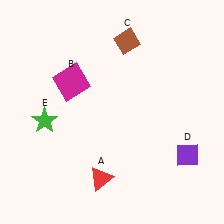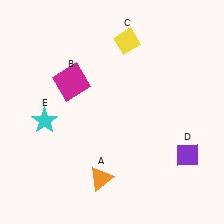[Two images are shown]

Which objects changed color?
A changed from red to orange. C changed from brown to yellow. E changed from green to cyan.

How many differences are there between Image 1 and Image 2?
There are 3 differences between the two images.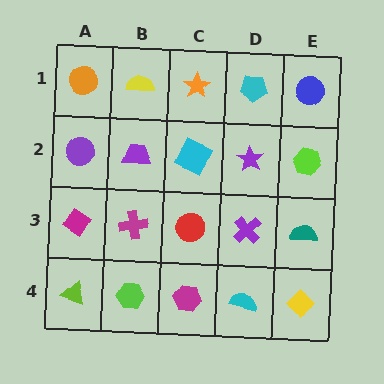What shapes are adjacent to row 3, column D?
A purple star (row 2, column D), a cyan semicircle (row 4, column D), a red circle (row 3, column C), a teal semicircle (row 3, column E).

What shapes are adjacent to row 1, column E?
A lime hexagon (row 2, column E), a cyan pentagon (row 1, column D).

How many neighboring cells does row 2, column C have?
4.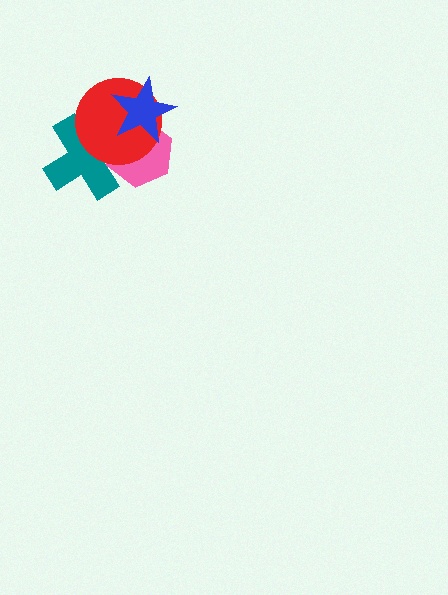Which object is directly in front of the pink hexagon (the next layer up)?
The red circle is directly in front of the pink hexagon.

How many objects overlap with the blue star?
2 objects overlap with the blue star.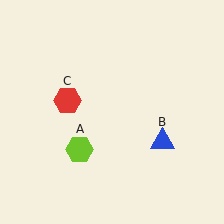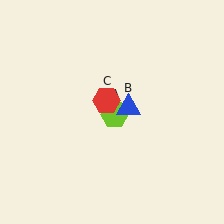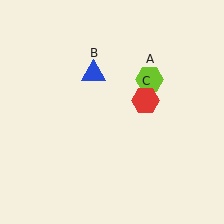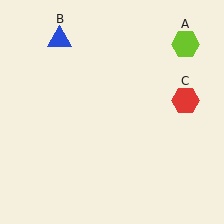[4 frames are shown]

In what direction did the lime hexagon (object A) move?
The lime hexagon (object A) moved up and to the right.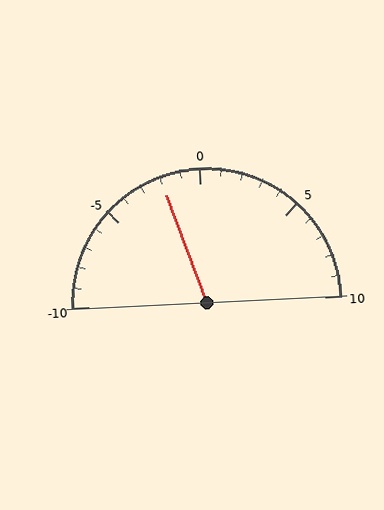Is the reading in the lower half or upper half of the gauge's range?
The reading is in the lower half of the range (-10 to 10).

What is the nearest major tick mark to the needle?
The nearest major tick mark is 0.